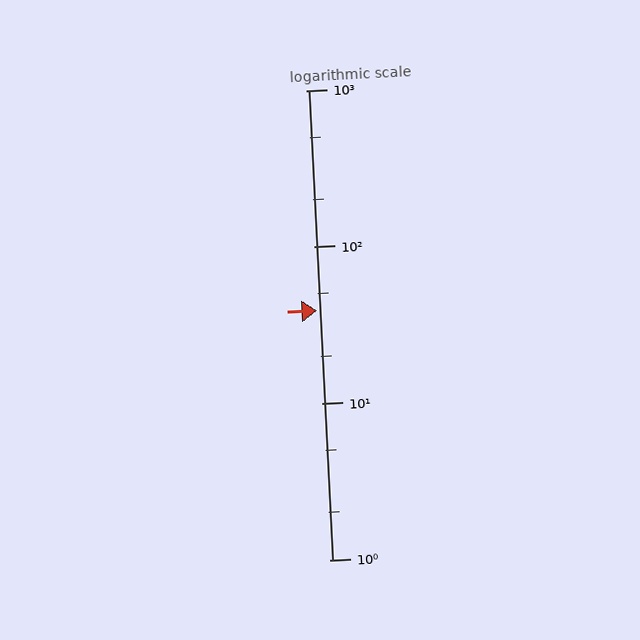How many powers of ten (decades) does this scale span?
The scale spans 3 decades, from 1 to 1000.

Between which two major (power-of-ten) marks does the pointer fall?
The pointer is between 10 and 100.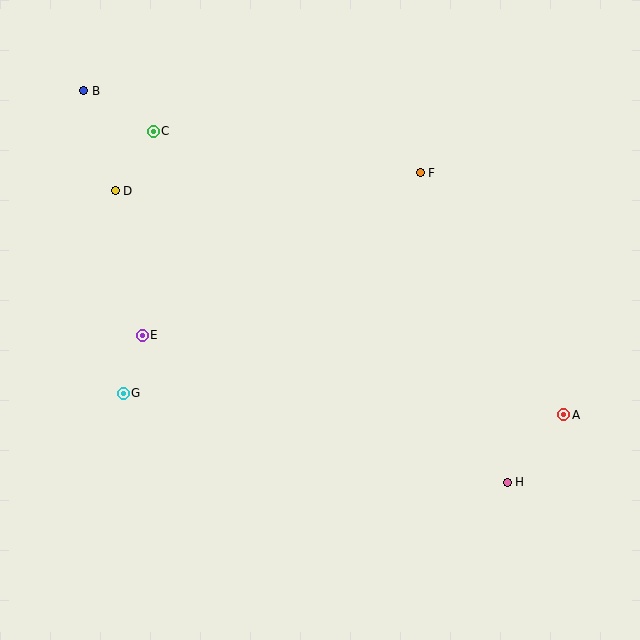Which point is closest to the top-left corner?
Point B is closest to the top-left corner.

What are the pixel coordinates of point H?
Point H is at (507, 482).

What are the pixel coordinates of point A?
Point A is at (564, 415).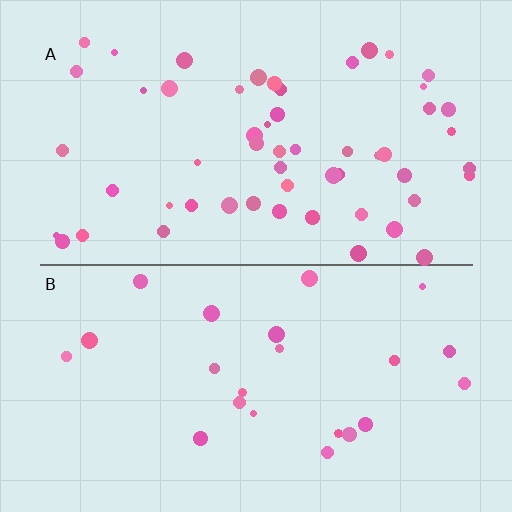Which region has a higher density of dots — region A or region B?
A (the top).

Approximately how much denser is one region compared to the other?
Approximately 2.4× — region A over region B.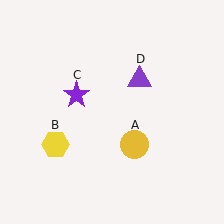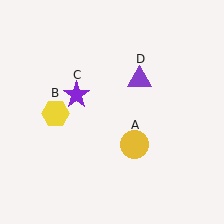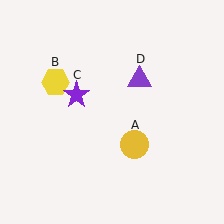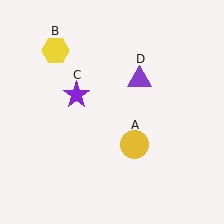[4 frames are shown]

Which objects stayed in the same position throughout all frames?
Yellow circle (object A) and purple star (object C) and purple triangle (object D) remained stationary.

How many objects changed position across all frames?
1 object changed position: yellow hexagon (object B).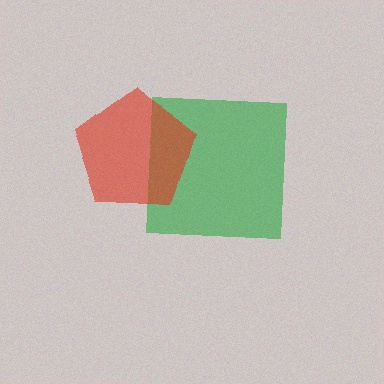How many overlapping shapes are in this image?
There are 2 overlapping shapes in the image.